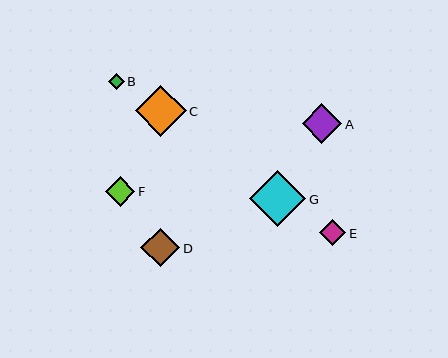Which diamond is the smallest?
Diamond B is the smallest with a size of approximately 16 pixels.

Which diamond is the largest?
Diamond G is the largest with a size of approximately 57 pixels.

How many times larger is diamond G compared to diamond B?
Diamond G is approximately 3.5 times the size of diamond B.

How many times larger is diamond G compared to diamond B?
Diamond G is approximately 3.5 times the size of diamond B.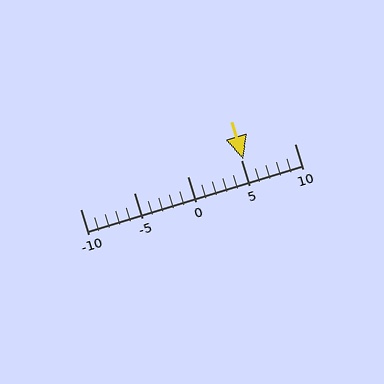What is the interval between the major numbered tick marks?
The major tick marks are spaced 5 units apart.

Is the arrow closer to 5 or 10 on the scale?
The arrow is closer to 5.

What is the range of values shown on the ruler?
The ruler shows values from -10 to 10.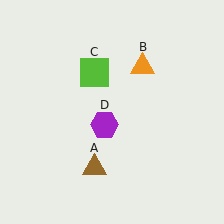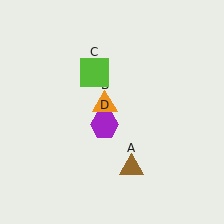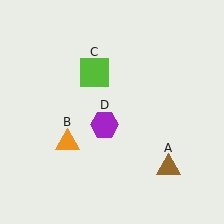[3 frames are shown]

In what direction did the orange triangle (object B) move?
The orange triangle (object B) moved down and to the left.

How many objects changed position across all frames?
2 objects changed position: brown triangle (object A), orange triangle (object B).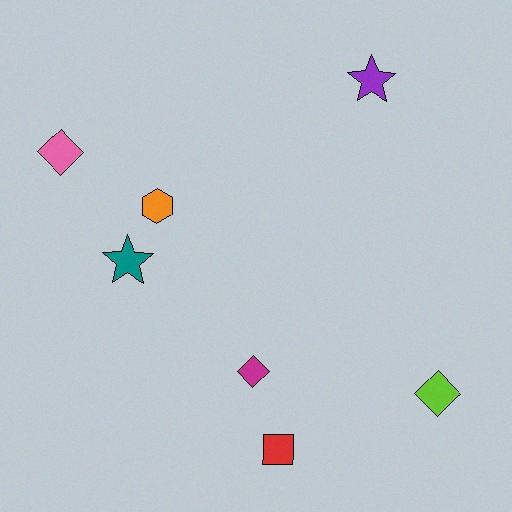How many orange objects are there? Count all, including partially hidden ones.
There is 1 orange object.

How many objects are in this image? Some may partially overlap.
There are 7 objects.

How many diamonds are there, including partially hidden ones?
There are 3 diamonds.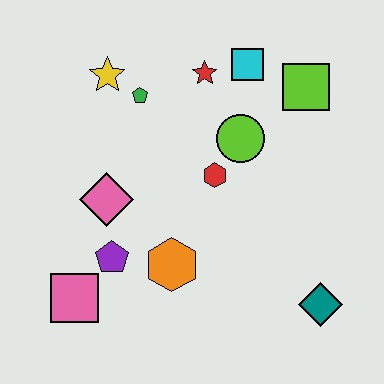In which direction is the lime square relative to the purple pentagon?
The lime square is to the right of the purple pentagon.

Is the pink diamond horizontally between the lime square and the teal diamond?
No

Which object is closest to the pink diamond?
The purple pentagon is closest to the pink diamond.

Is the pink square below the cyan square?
Yes